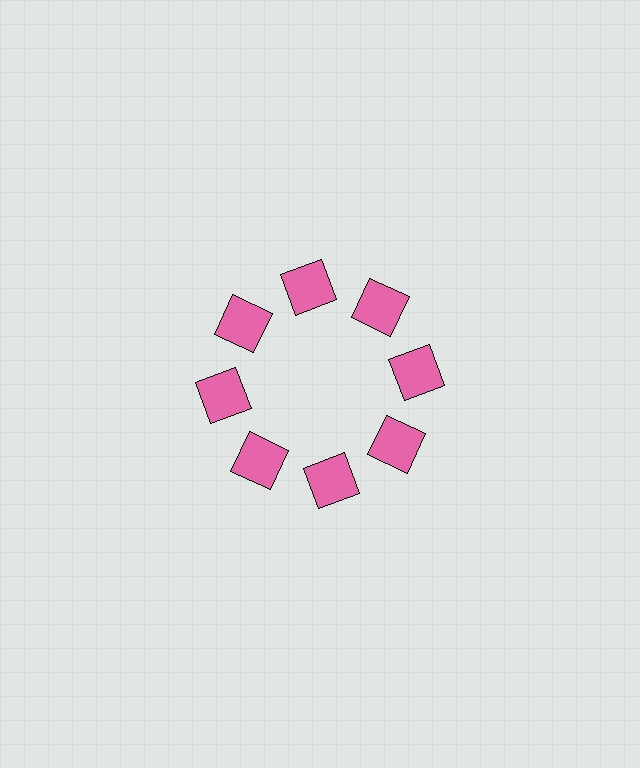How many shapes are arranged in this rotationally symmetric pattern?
There are 8 shapes, arranged in 8 groups of 1.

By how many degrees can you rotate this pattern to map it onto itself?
The pattern maps onto itself every 45 degrees of rotation.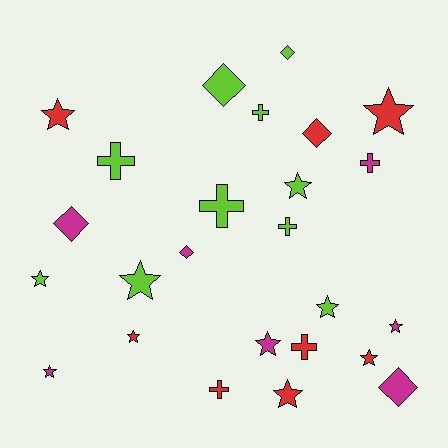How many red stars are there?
There are 5 red stars.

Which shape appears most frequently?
Star, with 12 objects.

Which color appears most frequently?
Lime, with 10 objects.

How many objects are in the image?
There are 25 objects.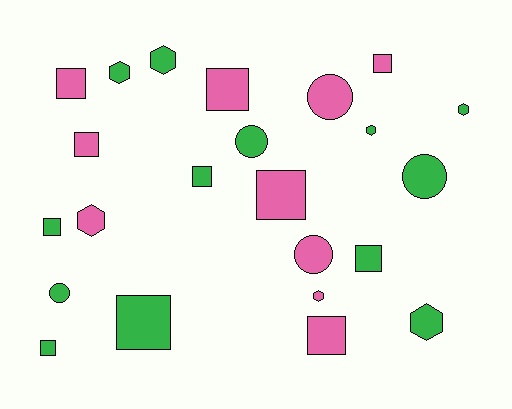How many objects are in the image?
There are 23 objects.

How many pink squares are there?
There are 6 pink squares.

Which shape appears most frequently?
Square, with 11 objects.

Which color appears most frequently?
Green, with 13 objects.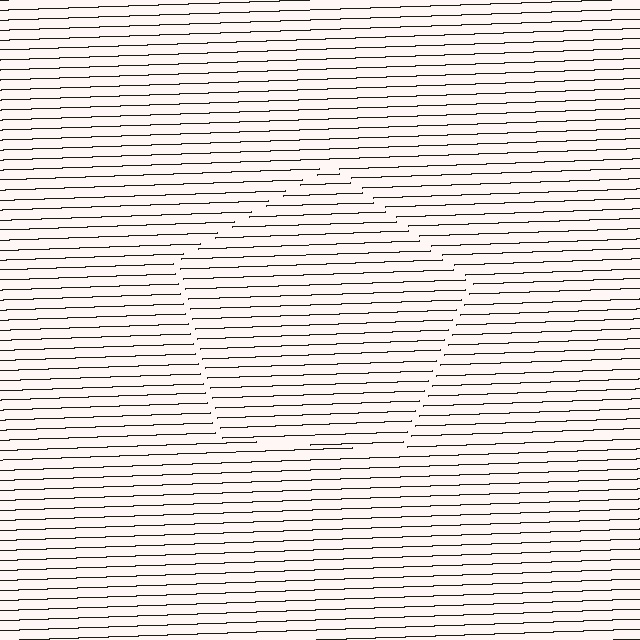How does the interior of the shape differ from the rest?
The interior of the shape contains the same grating, shifted by half a period — the contour is defined by the phase discontinuity where line-ends from the inner and outer gratings abut.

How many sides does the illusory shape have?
5 sides — the line-ends trace a pentagon.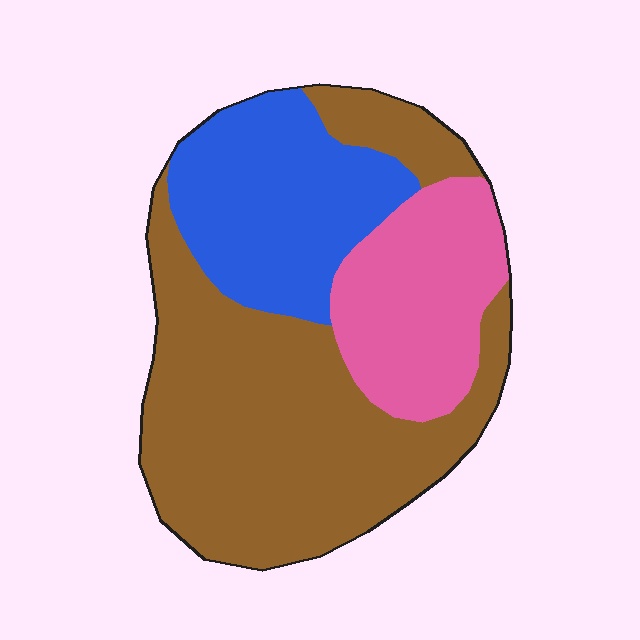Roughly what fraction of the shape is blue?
Blue covers roughly 25% of the shape.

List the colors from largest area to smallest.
From largest to smallest: brown, blue, pink.